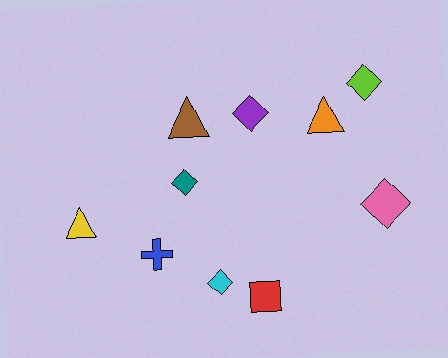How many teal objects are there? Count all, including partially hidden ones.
There is 1 teal object.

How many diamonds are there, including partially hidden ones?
There are 5 diamonds.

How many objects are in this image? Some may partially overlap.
There are 10 objects.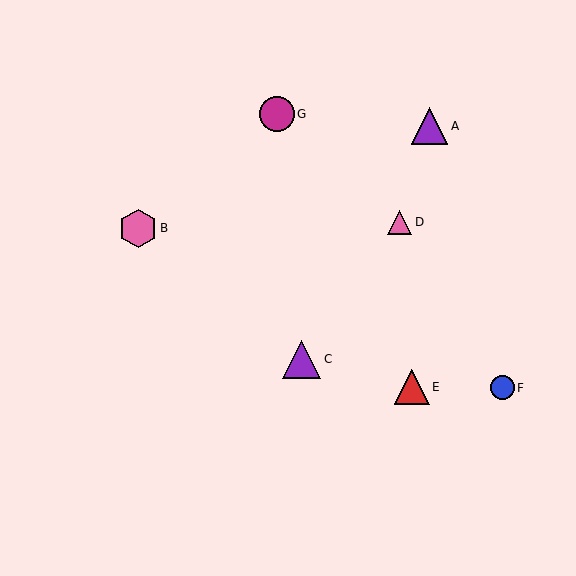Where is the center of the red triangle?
The center of the red triangle is at (412, 387).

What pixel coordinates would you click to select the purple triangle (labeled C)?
Click at (301, 359) to select the purple triangle C.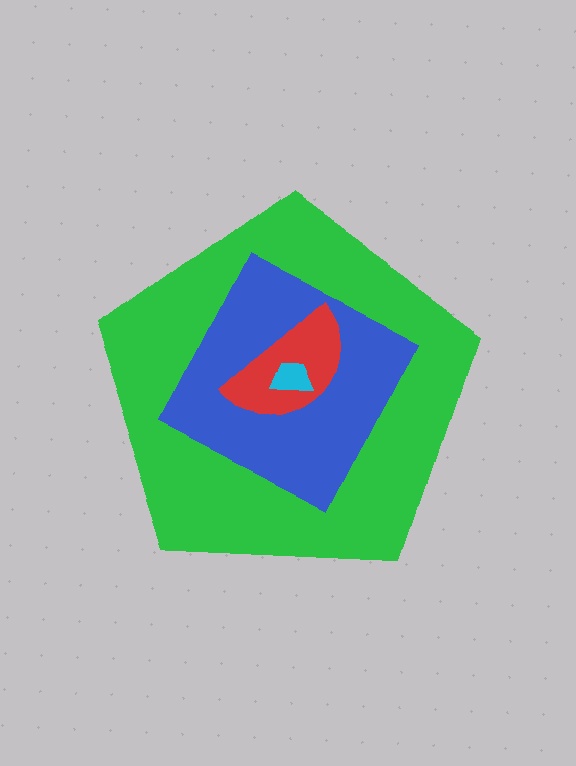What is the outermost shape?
The green pentagon.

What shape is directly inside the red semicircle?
The cyan trapezoid.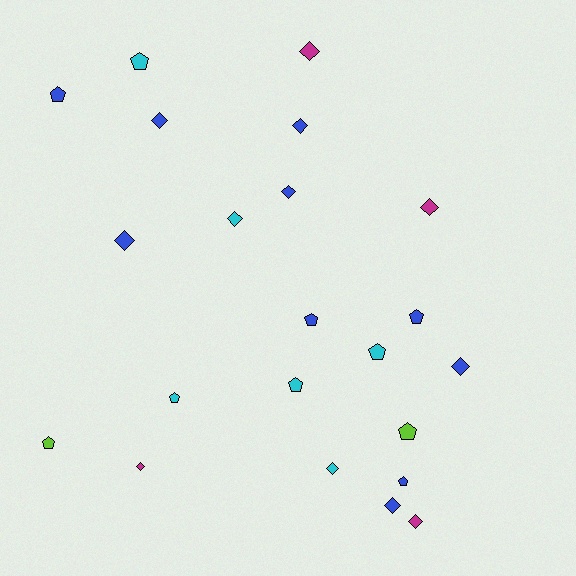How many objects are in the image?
There are 22 objects.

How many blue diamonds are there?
There are 6 blue diamonds.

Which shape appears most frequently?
Diamond, with 12 objects.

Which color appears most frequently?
Blue, with 10 objects.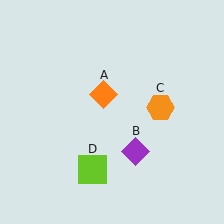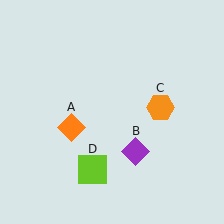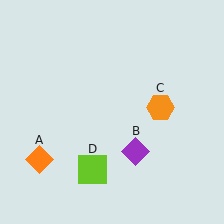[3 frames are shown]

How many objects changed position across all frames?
1 object changed position: orange diamond (object A).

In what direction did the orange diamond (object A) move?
The orange diamond (object A) moved down and to the left.